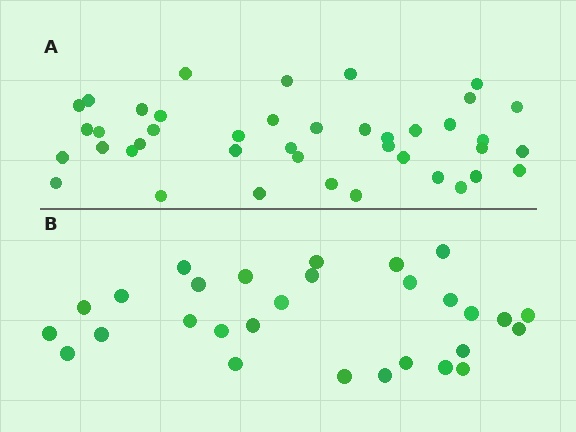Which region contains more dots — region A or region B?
Region A (the top region) has more dots.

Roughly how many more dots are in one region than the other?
Region A has roughly 12 or so more dots than region B.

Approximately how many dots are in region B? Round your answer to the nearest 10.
About 30 dots. (The exact count is 29, which rounds to 30.)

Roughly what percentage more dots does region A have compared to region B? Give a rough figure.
About 40% more.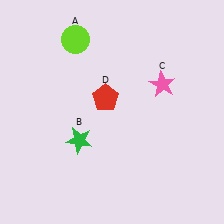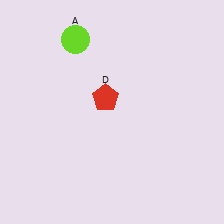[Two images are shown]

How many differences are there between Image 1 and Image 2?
There are 2 differences between the two images.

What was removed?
The green star (B), the pink star (C) were removed in Image 2.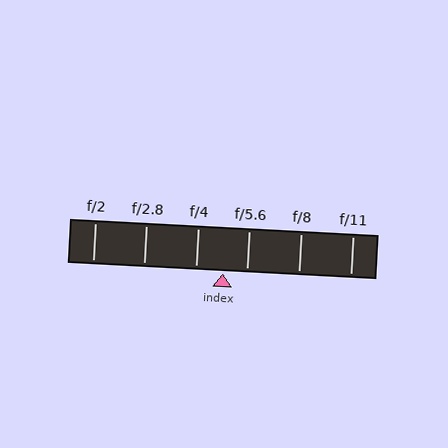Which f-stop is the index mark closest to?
The index mark is closest to f/5.6.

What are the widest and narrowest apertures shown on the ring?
The widest aperture shown is f/2 and the narrowest is f/11.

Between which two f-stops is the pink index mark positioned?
The index mark is between f/4 and f/5.6.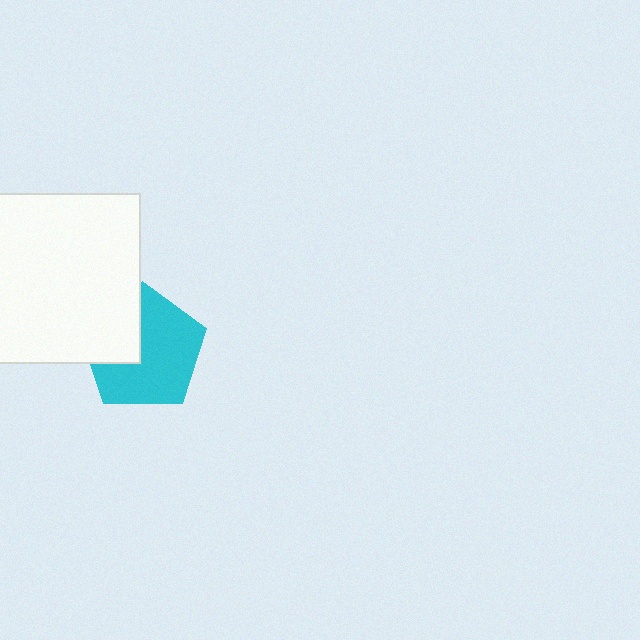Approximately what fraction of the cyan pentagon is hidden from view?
Roughly 32% of the cyan pentagon is hidden behind the white square.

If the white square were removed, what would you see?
You would see the complete cyan pentagon.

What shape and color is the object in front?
The object in front is a white square.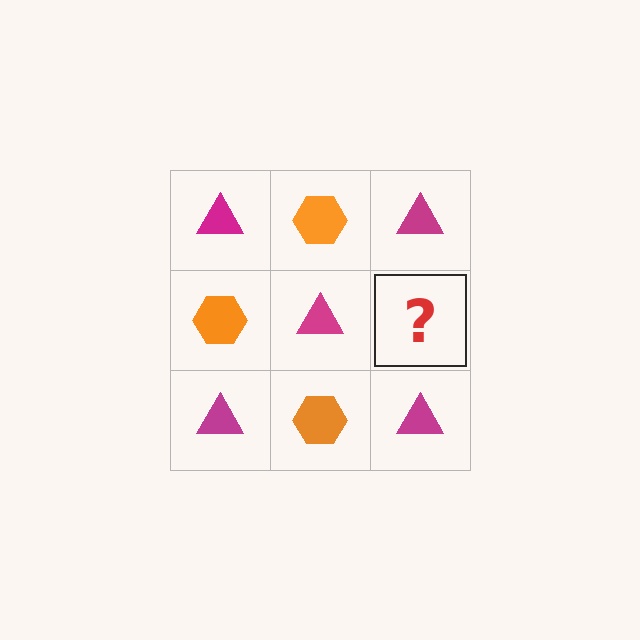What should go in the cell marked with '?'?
The missing cell should contain an orange hexagon.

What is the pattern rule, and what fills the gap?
The rule is that it alternates magenta triangle and orange hexagon in a checkerboard pattern. The gap should be filled with an orange hexagon.